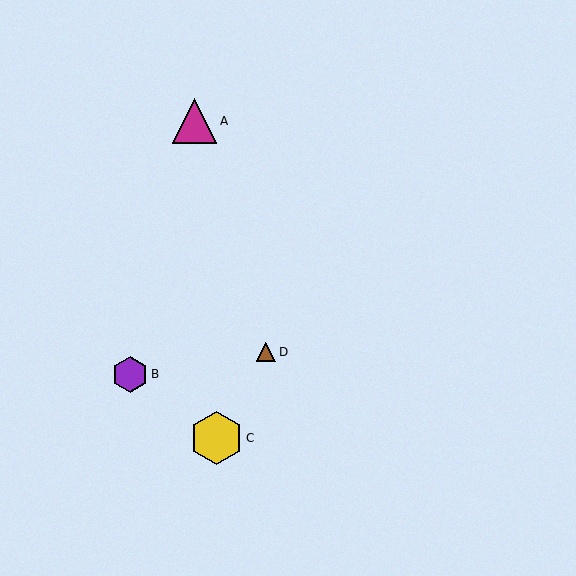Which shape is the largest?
The yellow hexagon (labeled C) is the largest.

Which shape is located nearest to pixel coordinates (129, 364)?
The purple hexagon (labeled B) at (130, 374) is nearest to that location.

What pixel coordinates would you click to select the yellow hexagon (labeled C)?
Click at (216, 438) to select the yellow hexagon C.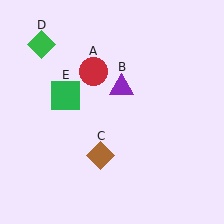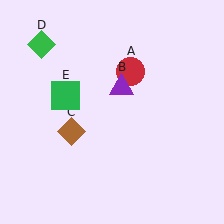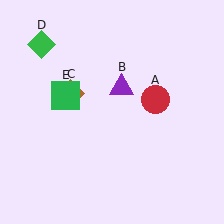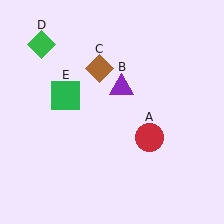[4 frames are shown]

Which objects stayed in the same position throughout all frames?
Purple triangle (object B) and green diamond (object D) and green square (object E) remained stationary.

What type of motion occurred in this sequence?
The red circle (object A), brown diamond (object C) rotated clockwise around the center of the scene.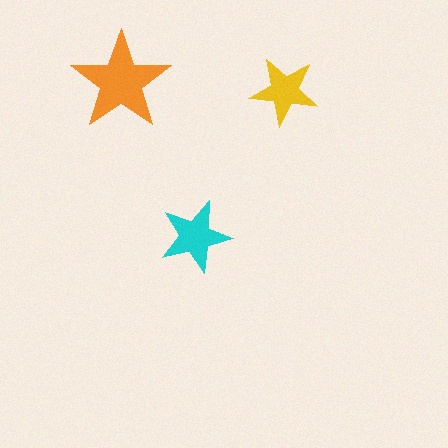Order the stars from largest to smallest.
the orange one, the cyan one, the yellow one.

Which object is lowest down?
The cyan star is bottommost.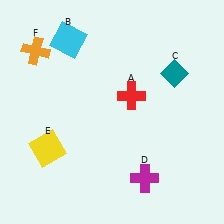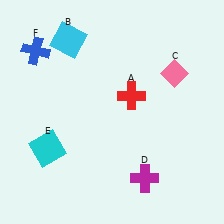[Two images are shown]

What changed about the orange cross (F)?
In Image 1, F is orange. In Image 2, it changed to blue.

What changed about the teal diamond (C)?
In Image 1, C is teal. In Image 2, it changed to pink.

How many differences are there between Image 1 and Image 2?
There are 3 differences between the two images.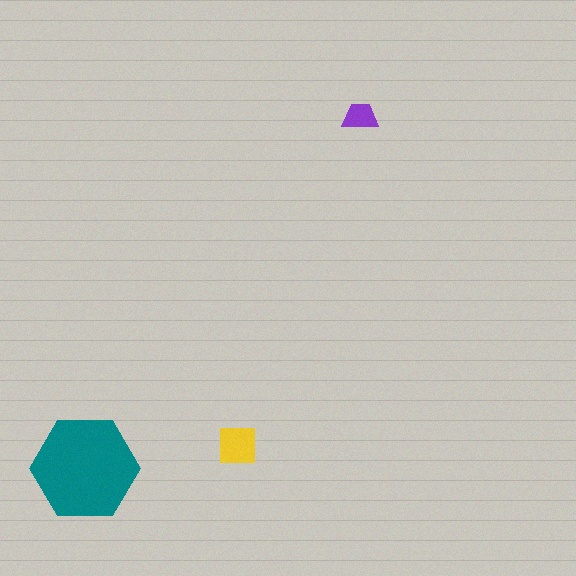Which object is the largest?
The teal hexagon.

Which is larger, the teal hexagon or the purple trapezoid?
The teal hexagon.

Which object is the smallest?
The purple trapezoid.